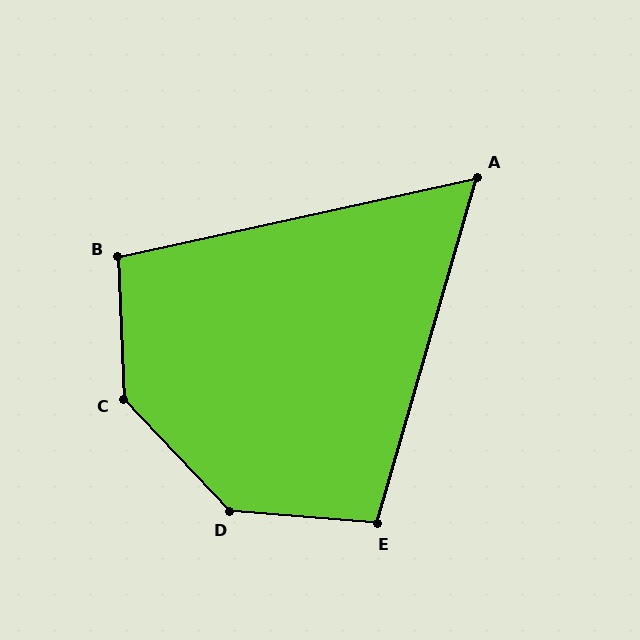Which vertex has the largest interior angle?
C, at approximately 139 degrees.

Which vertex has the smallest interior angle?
A, at approximately 62 degrees.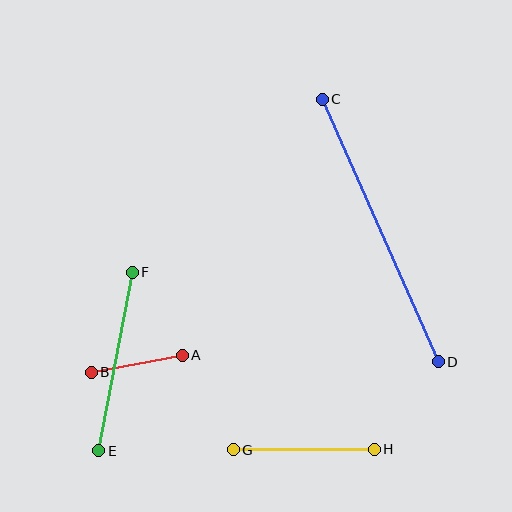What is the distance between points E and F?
The distance is approximately 182 pixels.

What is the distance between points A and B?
The distance is approximately 93 pixels.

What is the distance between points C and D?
The distance is approximately 287 pixels.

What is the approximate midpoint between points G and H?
The midpoint is at approximately (304, 450) pixels.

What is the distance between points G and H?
The distance is approximately 141 pixels.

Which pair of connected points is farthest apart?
Points C and D are farthest apart.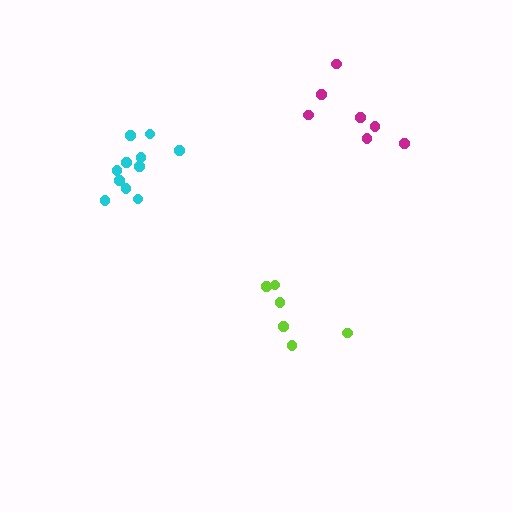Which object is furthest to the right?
The magenta cluster is rightmost.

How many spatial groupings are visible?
There are 3 spatial groupings.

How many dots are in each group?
Group 1: 7 dots, Group 2: 6 dots, Group 3: 11 dots (24 total).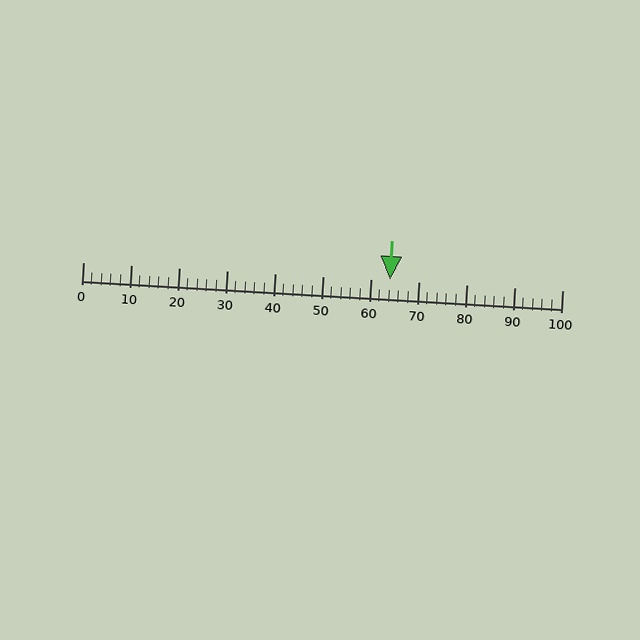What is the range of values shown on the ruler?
The ruler shows values from 0 to 100.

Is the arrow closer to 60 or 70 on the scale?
The arrow is closer to 60.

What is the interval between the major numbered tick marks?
The major tick marks are spaced 10 units apart.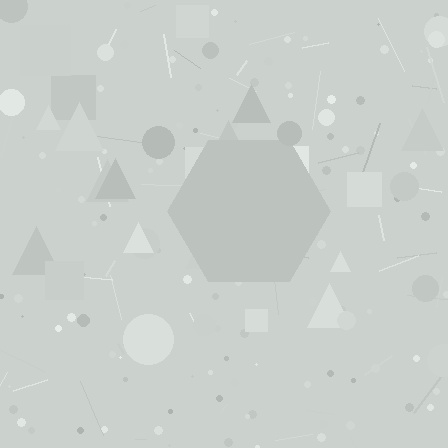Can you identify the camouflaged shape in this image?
The camouflaged shape is a hexagon.